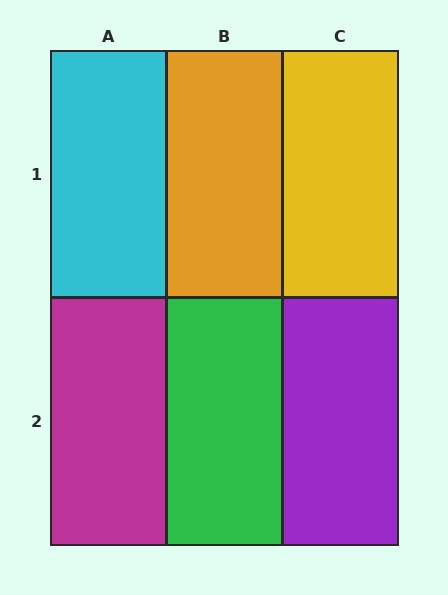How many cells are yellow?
1 cell is yellow.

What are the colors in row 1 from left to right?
Cyan, orange, yellow.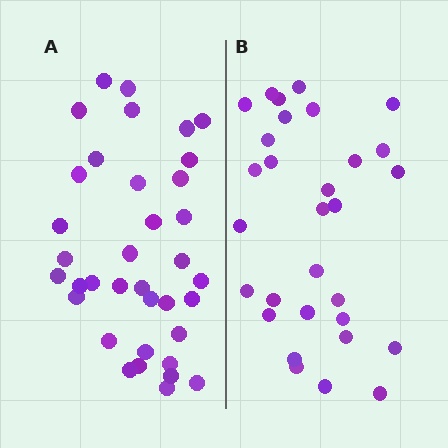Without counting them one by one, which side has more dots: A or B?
Region A (the left region) has more dots.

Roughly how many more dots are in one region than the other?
Region A has about 6 more dots than region B.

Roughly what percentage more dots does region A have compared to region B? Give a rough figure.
About 20% more.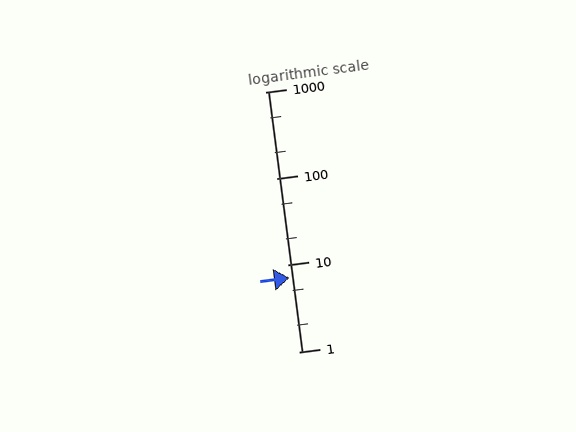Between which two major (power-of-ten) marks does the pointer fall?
The pointer is between 1 and 10.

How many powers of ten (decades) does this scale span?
The scale spans 3 decades, from 1 to 1000.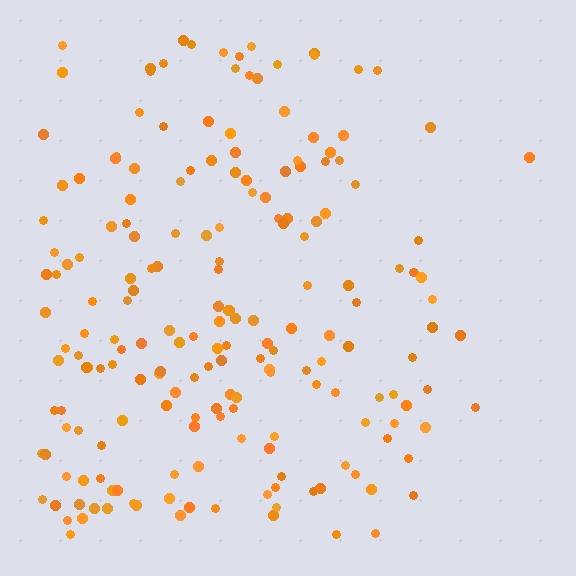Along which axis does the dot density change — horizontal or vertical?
Horizontal.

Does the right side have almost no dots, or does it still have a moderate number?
Still a moderate number, just noticeably fewer than the left.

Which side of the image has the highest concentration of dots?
The left.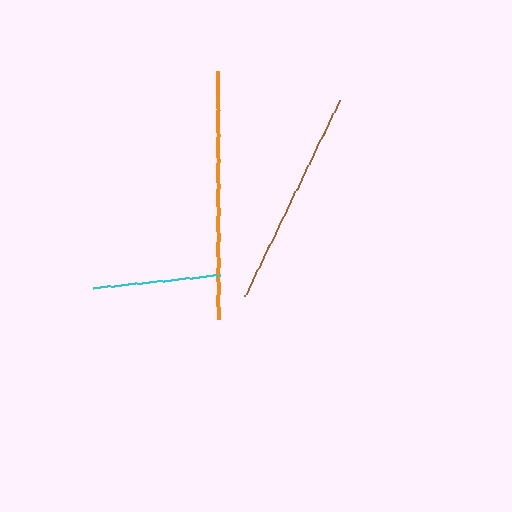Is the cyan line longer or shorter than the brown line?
The brown line is longer than the cyan line.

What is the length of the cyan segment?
The cyan segment is approximately 128 pixels long.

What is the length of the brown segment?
The brown segment is approximately 217 pixels long.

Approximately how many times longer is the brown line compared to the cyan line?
The brown line is approximately 1.7 times the length of the cyan line.